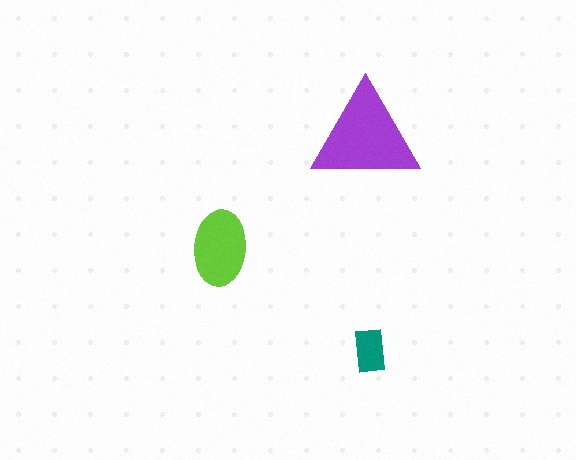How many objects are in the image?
There are 3 objects in the image.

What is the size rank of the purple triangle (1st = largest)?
1st.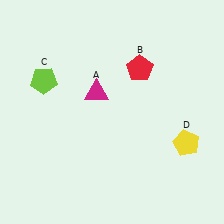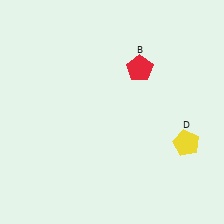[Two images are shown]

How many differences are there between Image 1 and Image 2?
There are 2 differences between the two images.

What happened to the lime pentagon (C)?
The lime pentagon (C) was removed in Image 2. It was in the top-left area of Image 1.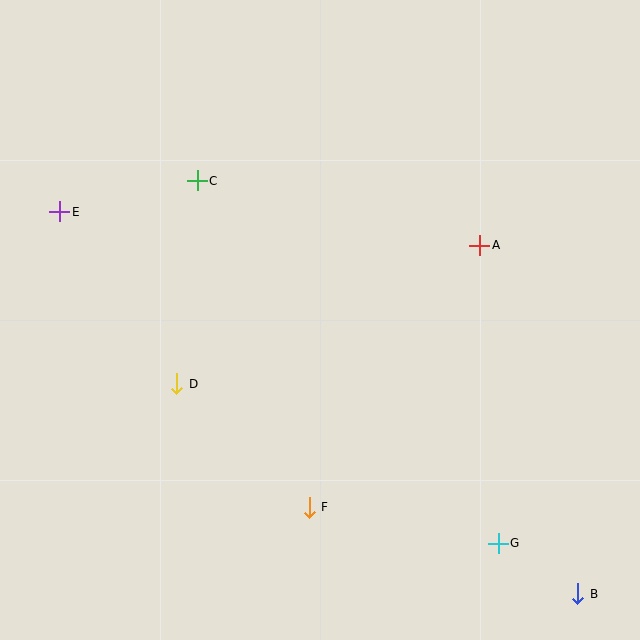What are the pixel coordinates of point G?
Point G is at (498, 543).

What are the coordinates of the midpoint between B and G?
The midpoint between B and G is at (538, 568).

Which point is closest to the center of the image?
Point D at (177, 384) is closest to the center.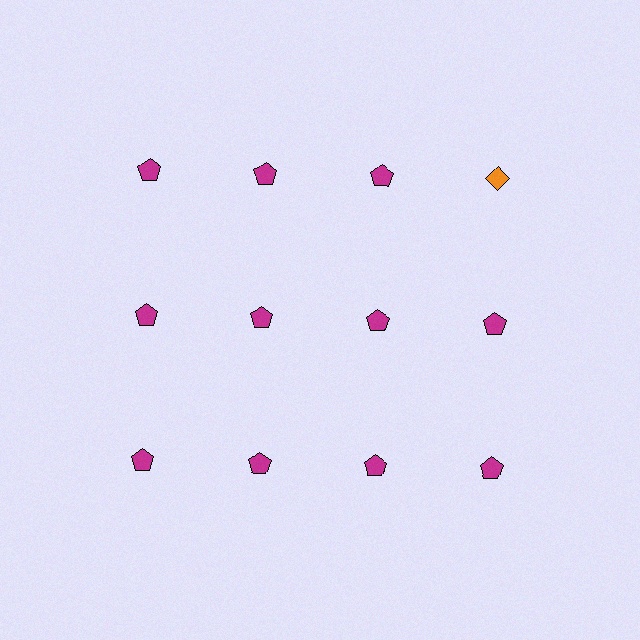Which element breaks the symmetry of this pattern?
The orange diamond in the top row, second from right column breaks the symmetry. All other shapes are magenta pentagons.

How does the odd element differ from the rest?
It differs in both color (orange instead of magenta) and shape (diamond instead of pentagon).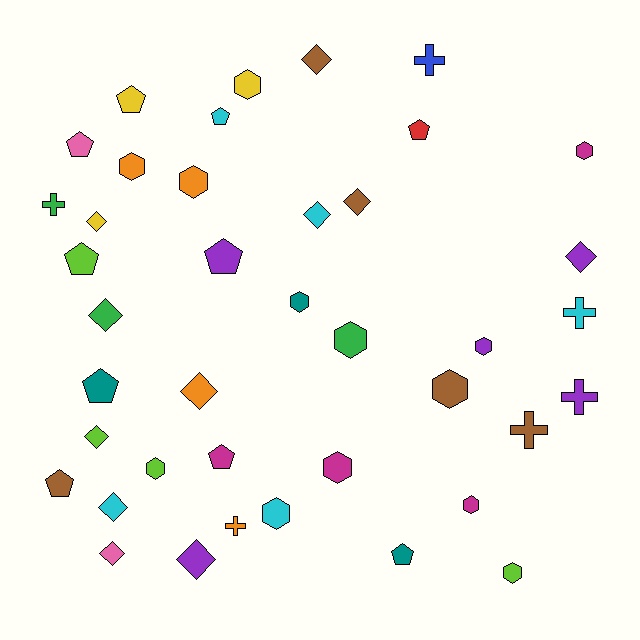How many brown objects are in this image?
There are 5 brown objects.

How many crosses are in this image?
There are 6 crosses.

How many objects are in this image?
There are 40 objects.